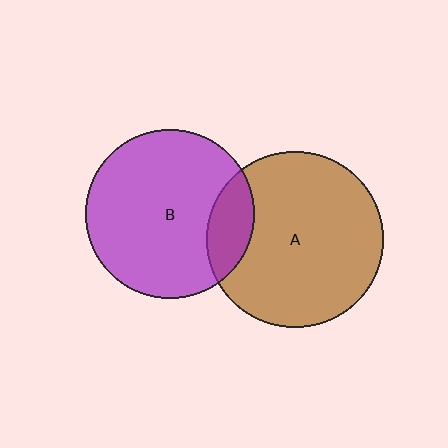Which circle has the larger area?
Circle A (brown).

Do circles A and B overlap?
Yes.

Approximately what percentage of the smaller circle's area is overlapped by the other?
Approximately 15%.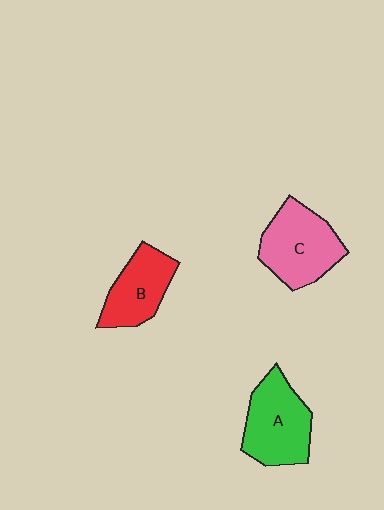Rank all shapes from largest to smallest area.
From largest to smallest: C (pink), A (green), B (red).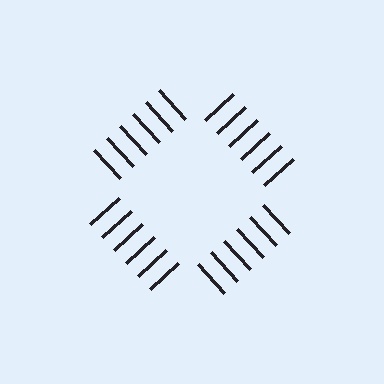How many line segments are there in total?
24 — 6 along each of the 4 edges.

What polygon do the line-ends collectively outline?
An illusory square — the line segments terminate on its edges but no continuous stroke is drawn.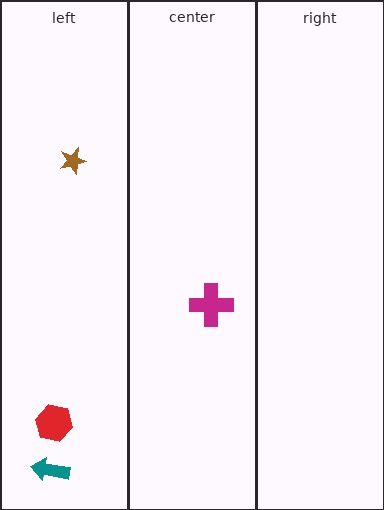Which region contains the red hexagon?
The left region.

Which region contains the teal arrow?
The left region.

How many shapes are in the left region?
3.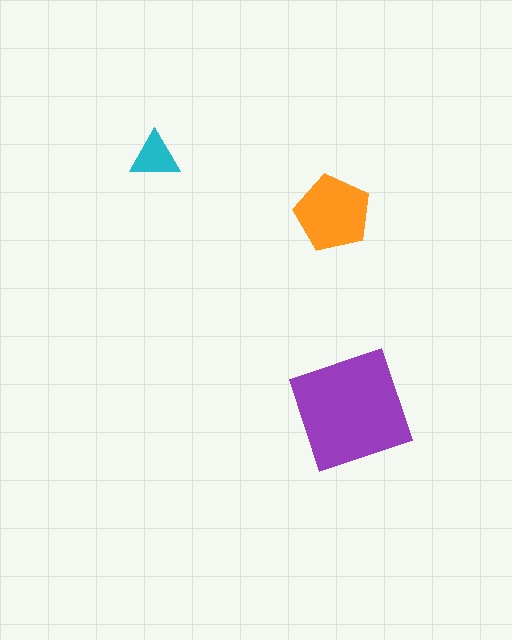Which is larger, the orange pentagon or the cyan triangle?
The orange pentagon.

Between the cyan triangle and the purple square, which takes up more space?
The purple square.